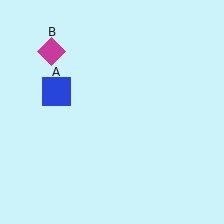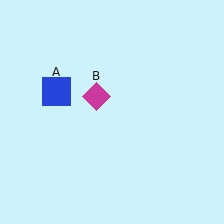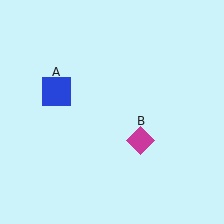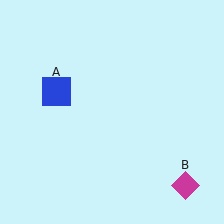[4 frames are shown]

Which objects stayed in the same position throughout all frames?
Blue square (object A) remained stationary.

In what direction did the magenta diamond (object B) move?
The magenta diamond (object B) moved down and to the right.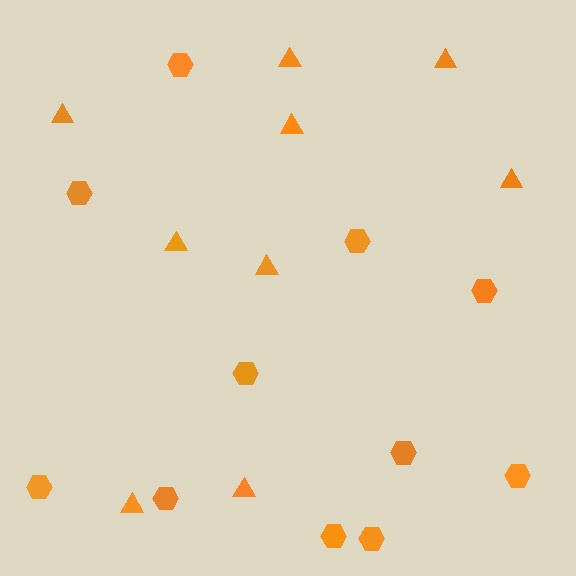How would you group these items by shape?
There are 2 groups: one group of triangles (9) and one group of hexagons (11).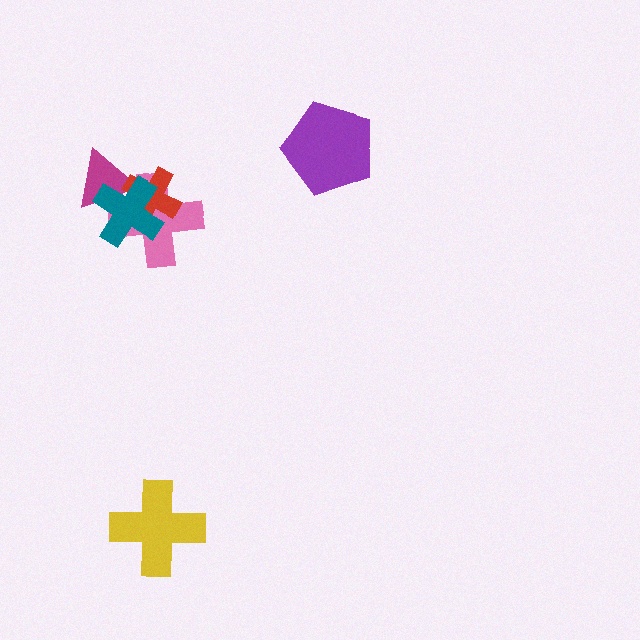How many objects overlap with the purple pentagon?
0 objects overlap with the purple pentagon.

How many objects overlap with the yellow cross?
0 objects overlap with the yellow cross.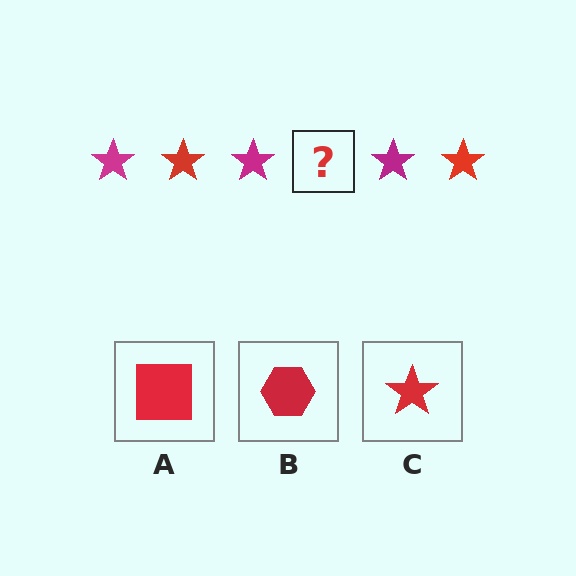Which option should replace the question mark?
Option C.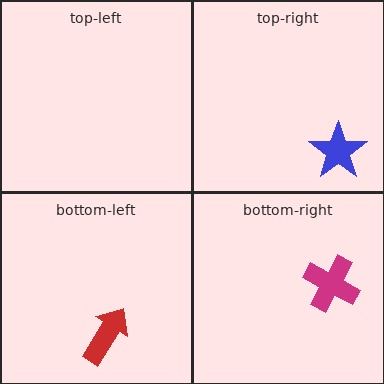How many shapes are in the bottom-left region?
1.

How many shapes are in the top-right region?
1.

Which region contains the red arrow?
The bottom-left region.